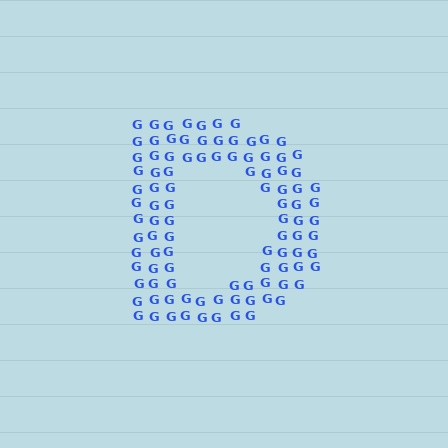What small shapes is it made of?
It is made of small letter G's.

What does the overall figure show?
The overall figure shows the letter D.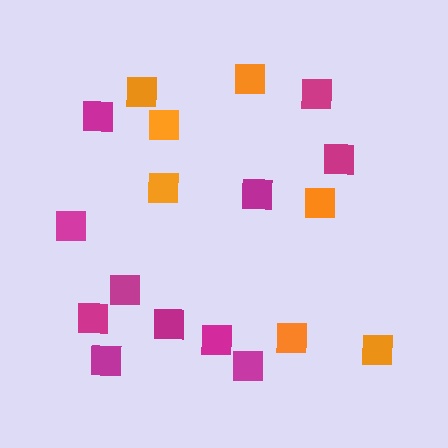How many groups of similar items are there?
There are 2 groups: one group of orange squares (7) and one group of magenta squares (11).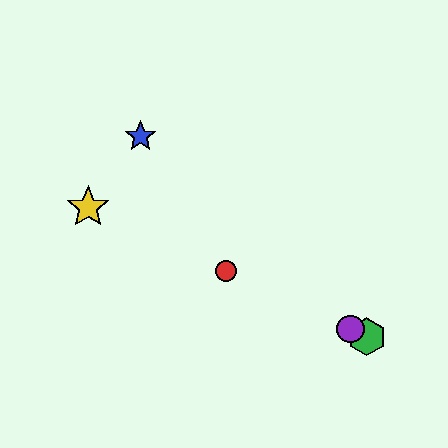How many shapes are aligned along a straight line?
4 shapes (the red circle, the green hexagon, the yellow star, the purple circle) are aligned along a straight line.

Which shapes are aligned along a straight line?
The red circle, the green hexagon, the yellow star, the purple circle are aligned along a straight line.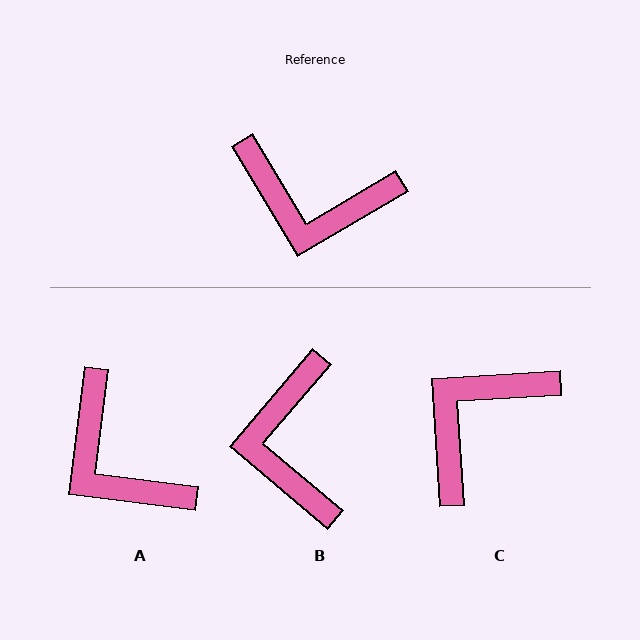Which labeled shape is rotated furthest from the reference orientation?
C, about 117 degrees away.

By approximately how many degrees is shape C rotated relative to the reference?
Approximately 117 degrees clockwise.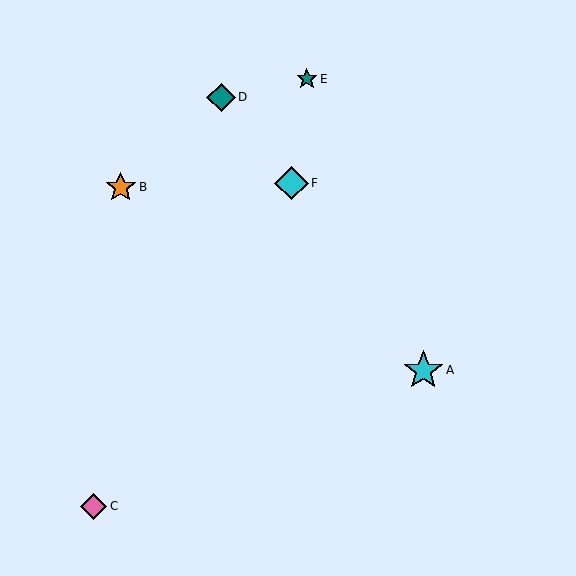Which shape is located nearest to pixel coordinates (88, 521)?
The pink diamond (labeled C) at (93, 506) is nearest to that location.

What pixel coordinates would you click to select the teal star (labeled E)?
Click at (307, 79) to select the teal star E.